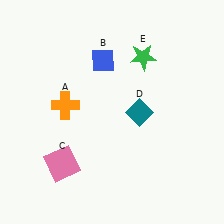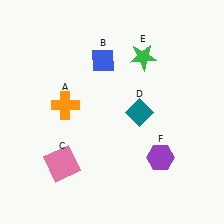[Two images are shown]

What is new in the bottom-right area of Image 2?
A purple hexagon (F) was added in the bottom-right area of Image 2.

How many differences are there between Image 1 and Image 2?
There is 1 difference between the two images.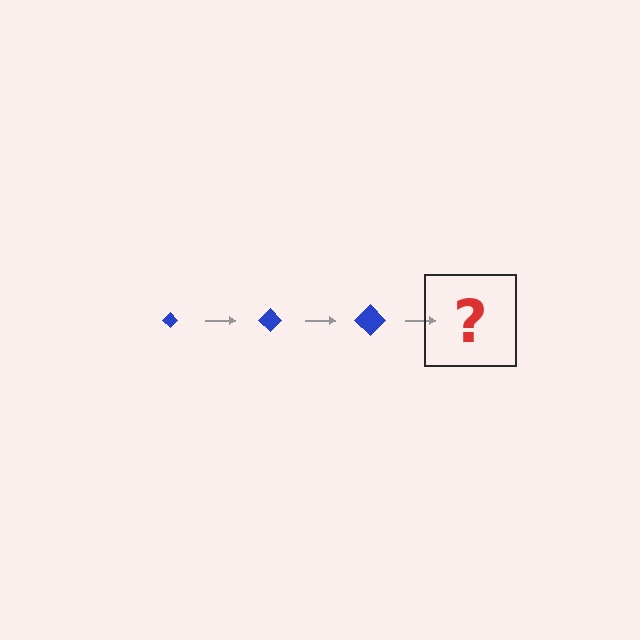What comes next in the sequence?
The next element should be a blue diamond, larger than the previous one.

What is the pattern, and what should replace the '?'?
The pattern is that the diamond gets progressively larger each step. The '?' should be a blue diamond, larger than the previous one.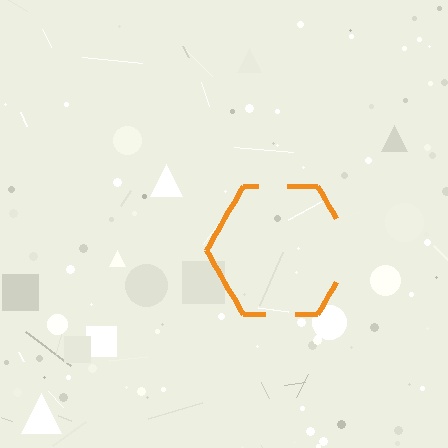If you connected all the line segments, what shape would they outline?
They would outline a hexagon.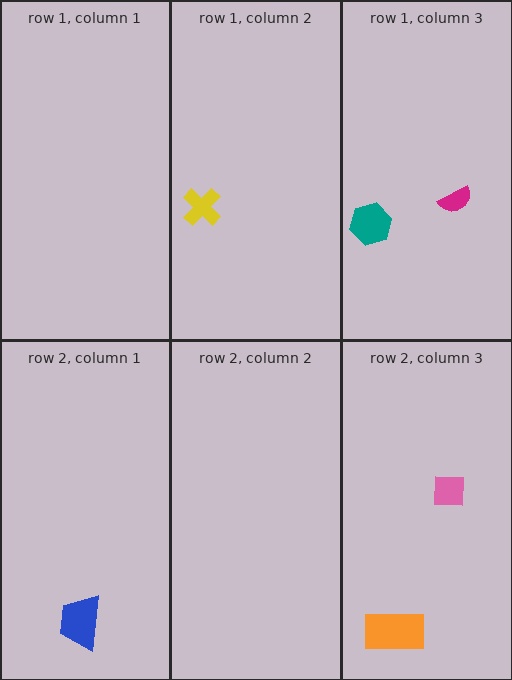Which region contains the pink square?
The row 2, column 3 region.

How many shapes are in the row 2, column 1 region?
1.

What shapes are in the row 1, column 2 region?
The yellow cross.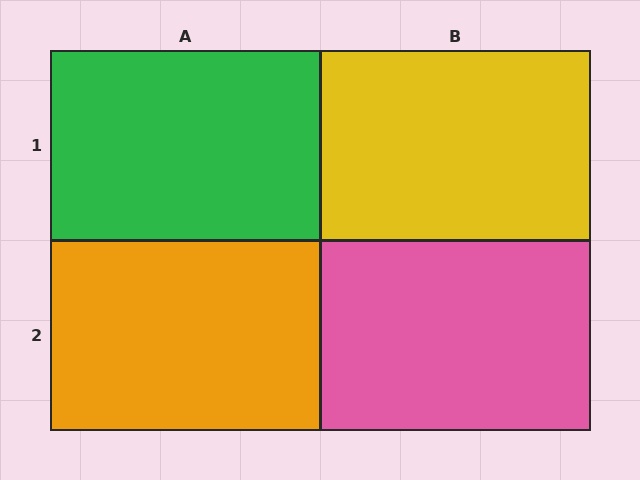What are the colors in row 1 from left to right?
Green, yellow.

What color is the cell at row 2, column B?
Pink.